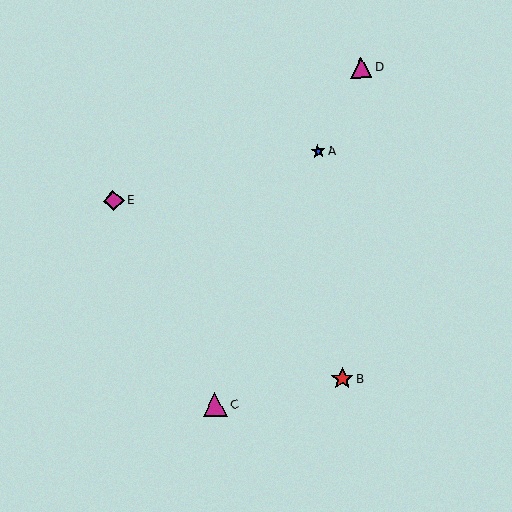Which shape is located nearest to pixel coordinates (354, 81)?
The magenta triangle (labeled D) at (361, 67) is nearest to that location.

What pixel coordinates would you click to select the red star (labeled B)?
Click at (342, 379) to select the red star B.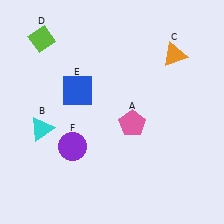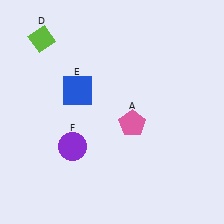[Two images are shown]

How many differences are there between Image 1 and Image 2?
There are 2 differences between the two images.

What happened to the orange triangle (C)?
The orange triangle (C) was removed in Image 2. It was in the top-right area of Image 1.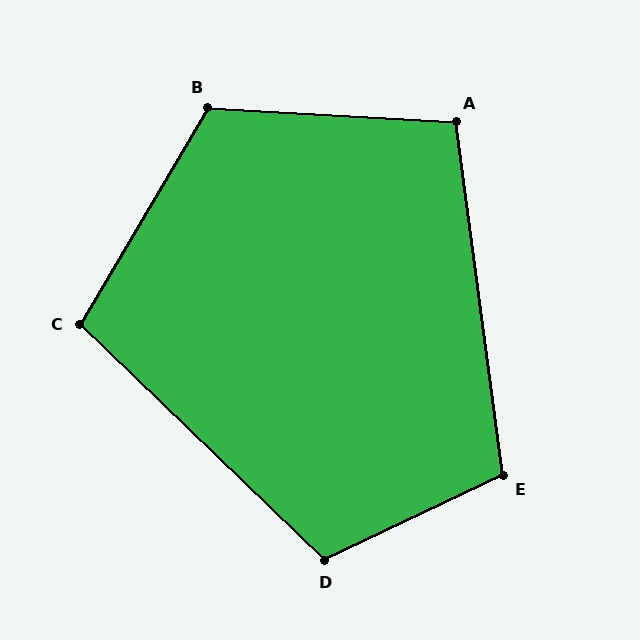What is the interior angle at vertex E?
Approximately 108 degrees (obtuse).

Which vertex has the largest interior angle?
B, at approximately 117 degrees.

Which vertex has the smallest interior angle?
A, at approximately 101 degrees.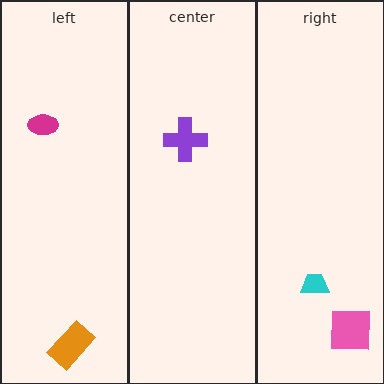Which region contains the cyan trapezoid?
The right region.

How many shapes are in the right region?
2.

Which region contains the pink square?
The right region.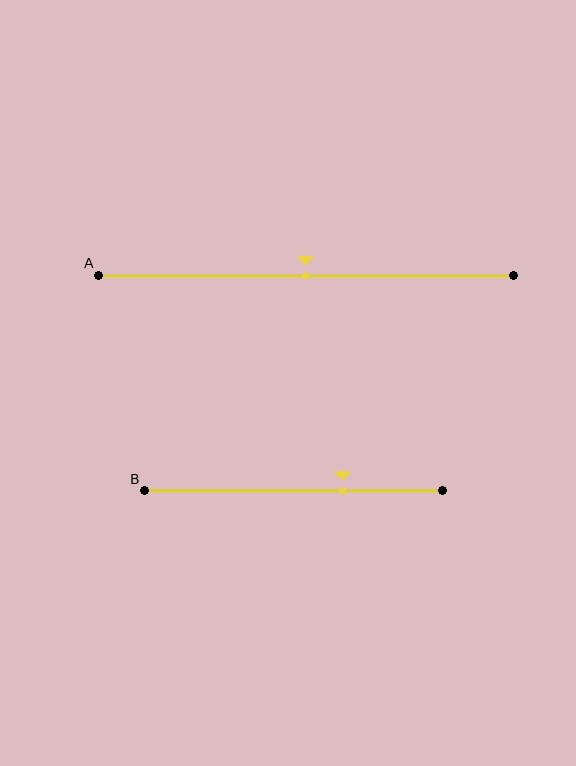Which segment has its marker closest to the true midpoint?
Segment A has its marker closest to the true midpoint.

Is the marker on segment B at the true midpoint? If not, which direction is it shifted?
No, the marker on segment B is shifted to the right by about 16% of the segment length.